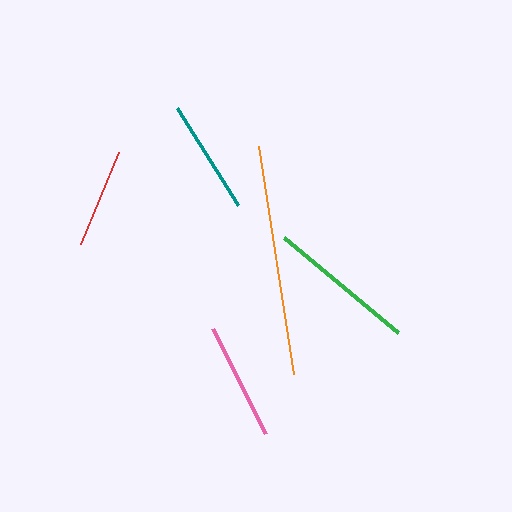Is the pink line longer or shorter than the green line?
The green line is longer than the pink line.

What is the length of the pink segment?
The pink segment is approximately 118 pixels long.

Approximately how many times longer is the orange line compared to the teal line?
The orange line is approximately 2.0 times the length of the teal line.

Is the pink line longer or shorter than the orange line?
The orange line is longer than the pink line.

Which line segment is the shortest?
The red line is the shortest at approximately 99 pixels.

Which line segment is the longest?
The orange line is the longest at approximately 230 pixels.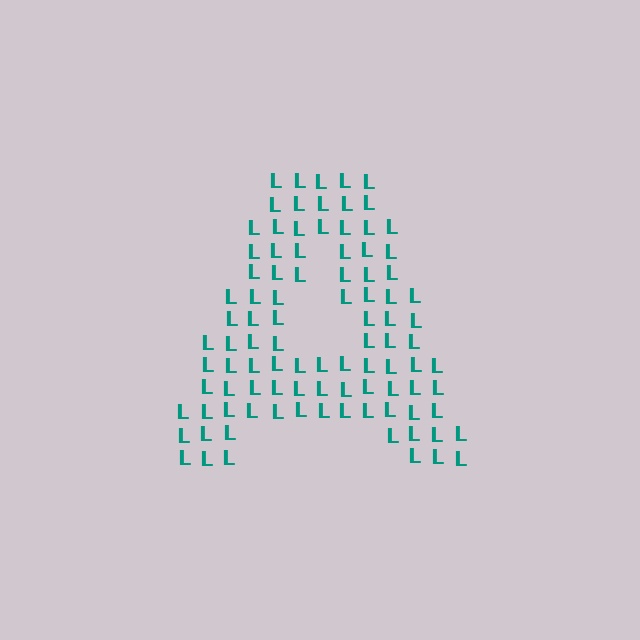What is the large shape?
The large shape is the letter A.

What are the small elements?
The small elements are letter L's.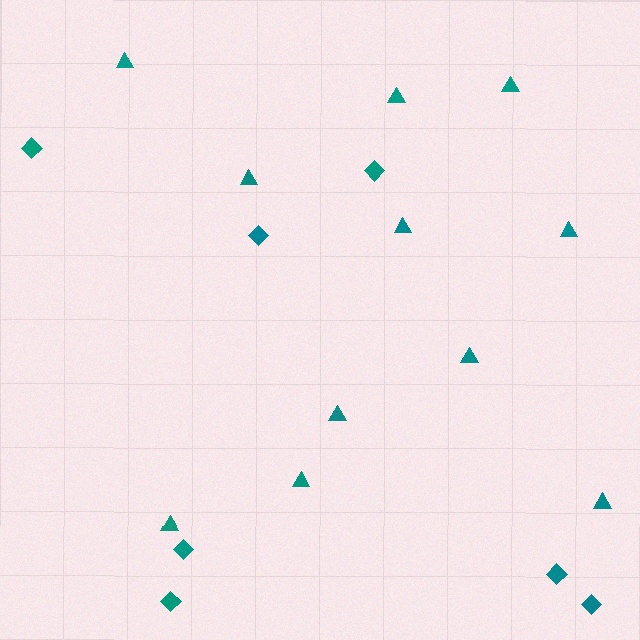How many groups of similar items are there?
There are 2 groups: one group of triangles (11) and one group of diamonds (7).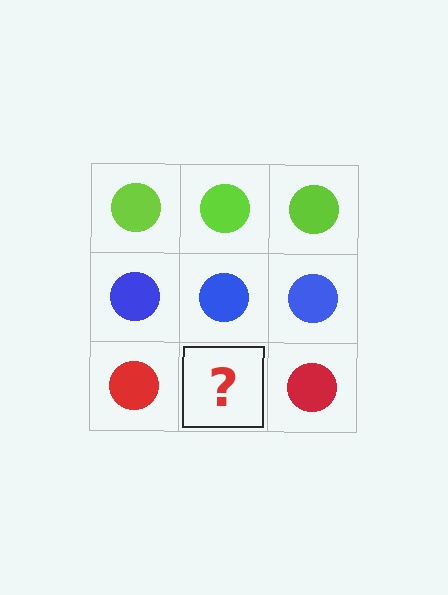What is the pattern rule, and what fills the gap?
The rule is that each row has a consistent color. The gap should be filled with a red circle.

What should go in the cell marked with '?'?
The missing cell should contain a red circle.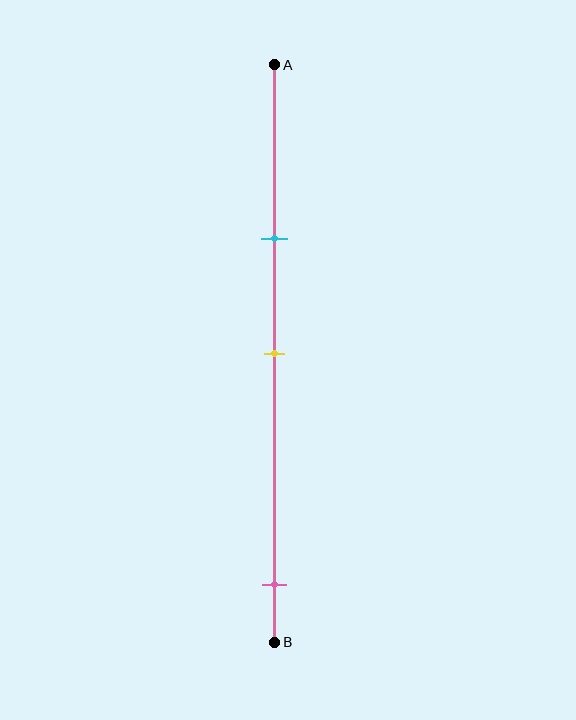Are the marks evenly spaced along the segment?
No, the marks are not evenly spaced.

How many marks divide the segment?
There are 3 marks dividing the segment.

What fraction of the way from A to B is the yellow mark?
The yellow mark is approximately 50% (0.5) of the way from A to B.